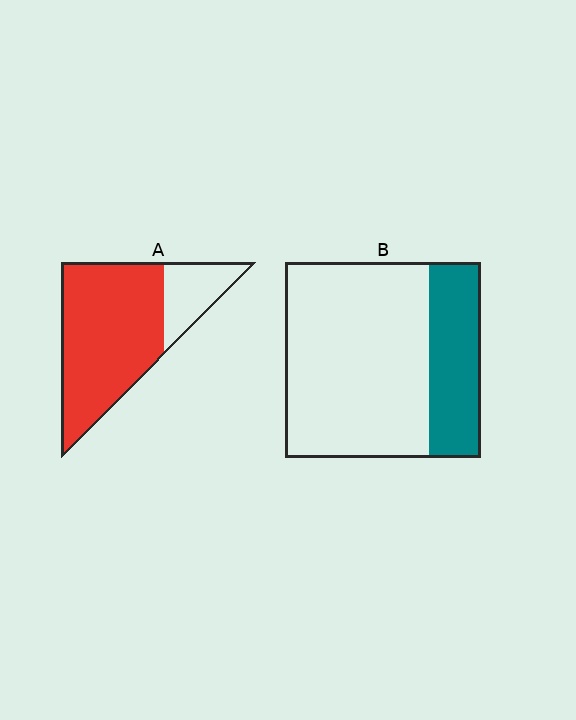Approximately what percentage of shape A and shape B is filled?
A is approximately 80% and B is approximately 25%.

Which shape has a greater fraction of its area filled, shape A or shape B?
Shape A.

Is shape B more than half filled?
No.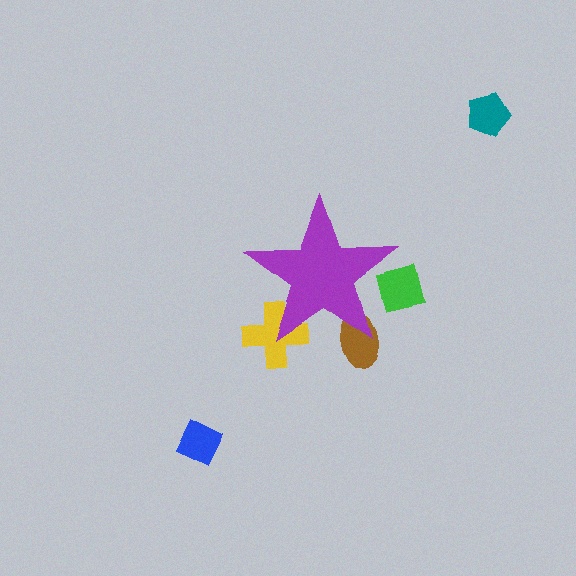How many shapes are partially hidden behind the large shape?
3 shapes are partially hidden.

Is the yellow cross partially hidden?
Yes, the yellow cross is partially hidden behind the purple star.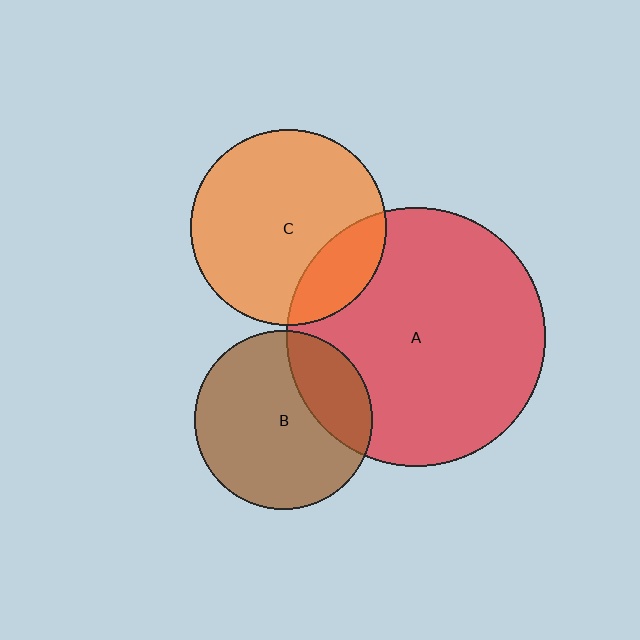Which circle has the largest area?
Circle A (red).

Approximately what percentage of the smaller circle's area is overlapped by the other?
Approximately 25%.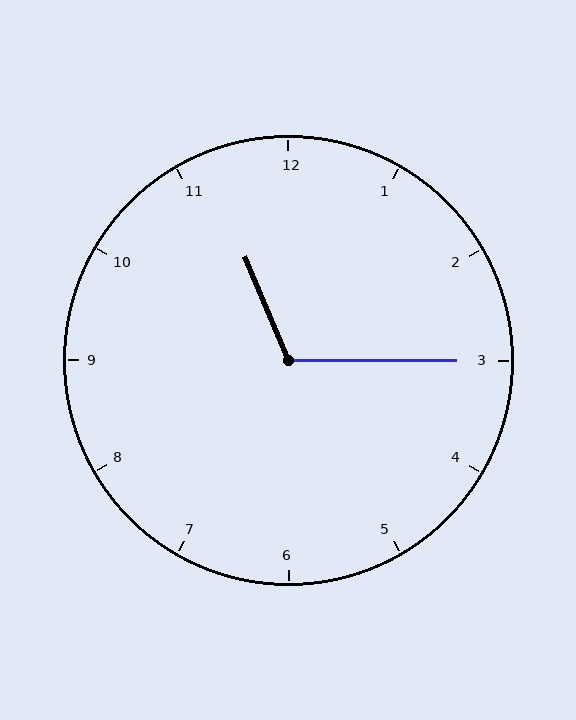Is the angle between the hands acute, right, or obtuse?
It is obtuse.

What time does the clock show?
11:15.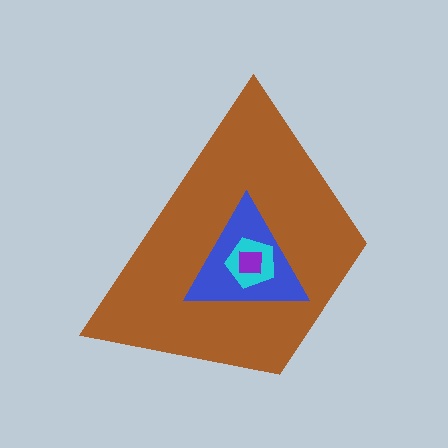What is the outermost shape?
The brown trapezoid.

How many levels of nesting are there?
4.